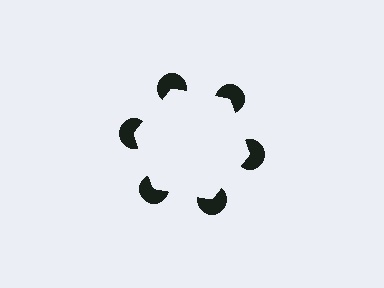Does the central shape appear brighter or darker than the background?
It typically appears slightly brighter than the background, even though no actual brightness change is drawn.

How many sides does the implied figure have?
6 sides.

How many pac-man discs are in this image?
There are 6 — one at each vertex of the illusory hexagon.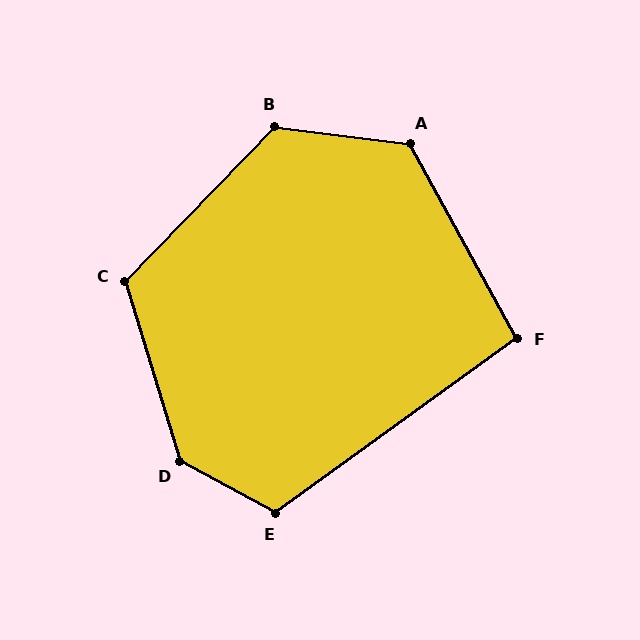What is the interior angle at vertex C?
Approximately 119 degrees (obtuse).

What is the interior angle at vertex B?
Approximately 127 degrees (obtuse).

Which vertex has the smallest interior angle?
F, at approximately 97 degrees.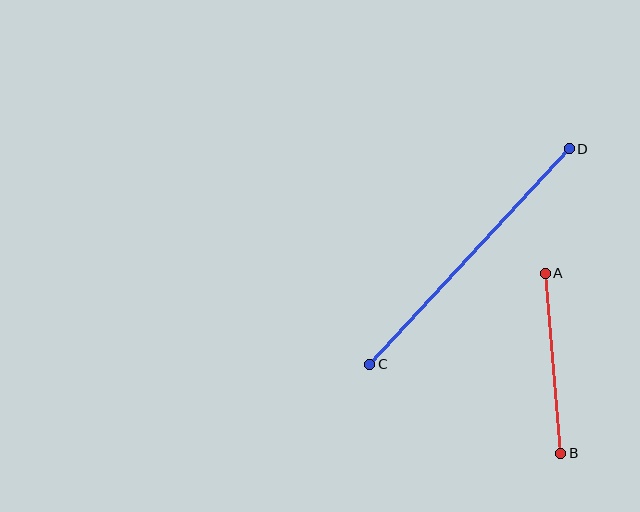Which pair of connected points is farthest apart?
Points C and D are farthest apart.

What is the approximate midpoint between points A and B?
The midpoint is at approximately (553, 363) pixels.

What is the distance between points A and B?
The distance is approximately 181 pixels.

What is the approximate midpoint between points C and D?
The midpoint is at approximately (469, 256) pixels.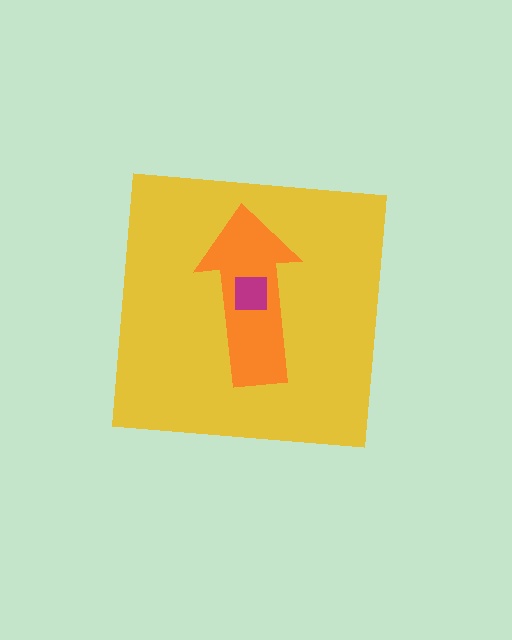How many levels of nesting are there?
3.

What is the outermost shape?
The yellow square.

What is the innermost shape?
The magenta square.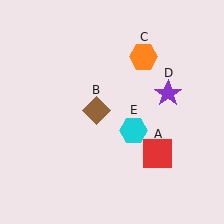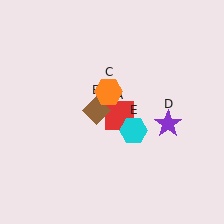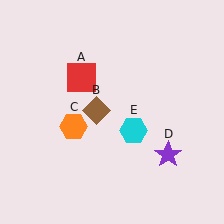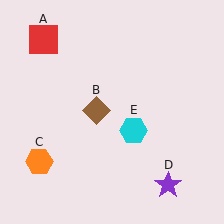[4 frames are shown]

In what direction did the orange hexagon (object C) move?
The orange hexagon (object C) moved down and to the left.